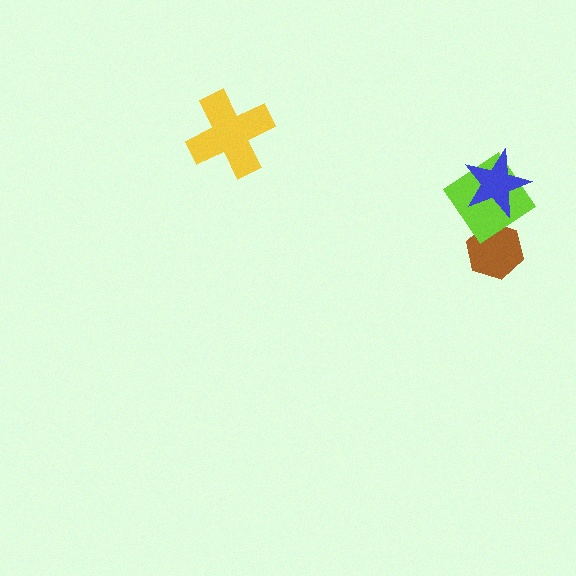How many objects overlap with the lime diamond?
2 objects overlap with the lime diamond.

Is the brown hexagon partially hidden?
Yes, it is partially covered by another shape.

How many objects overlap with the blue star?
1 object overlaps with the blue star.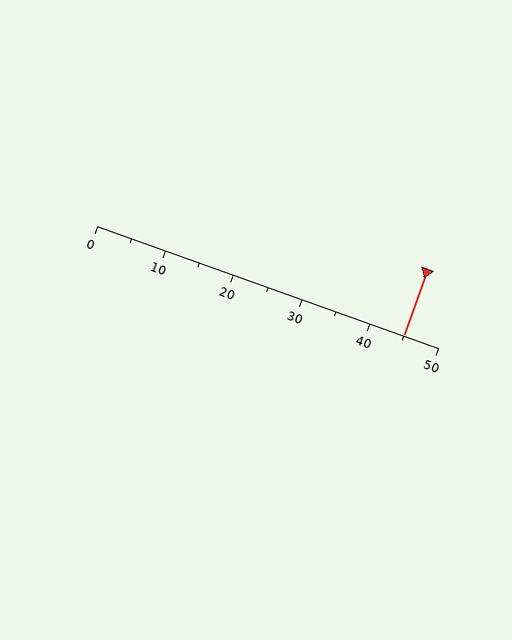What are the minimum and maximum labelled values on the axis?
The axis runs from 0 to 50.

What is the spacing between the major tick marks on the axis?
The major ticks are spaced 10 apart.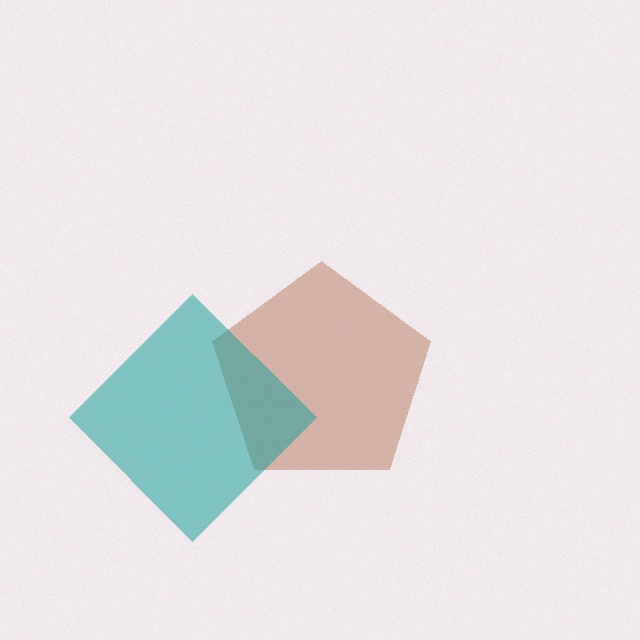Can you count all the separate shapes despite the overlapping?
Yes, there are 2 separate shapes.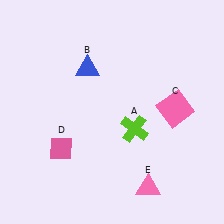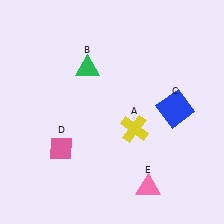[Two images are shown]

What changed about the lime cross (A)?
In Image 1, A is lime. In Image 2, it changed to yellow.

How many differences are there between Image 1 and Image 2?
There are 3 differences between the two images.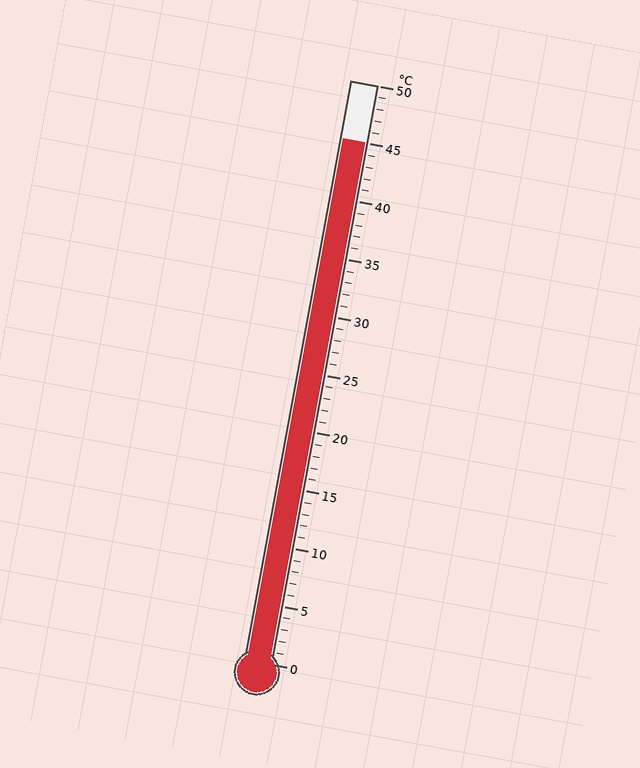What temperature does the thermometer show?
The thermometer shows approximately 45°C.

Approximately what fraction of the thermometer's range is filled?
The thermometer is filled to approximately 90% of its range.